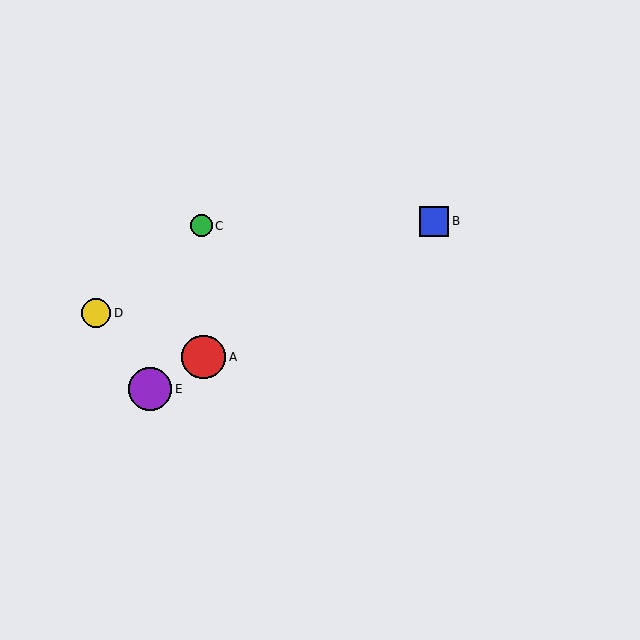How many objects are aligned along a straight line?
3 objects (A, B, E) are aligned along a straight line.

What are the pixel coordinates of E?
Object E is at (150, 389).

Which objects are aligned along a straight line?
Objects A, B, E are aligned along a straight line.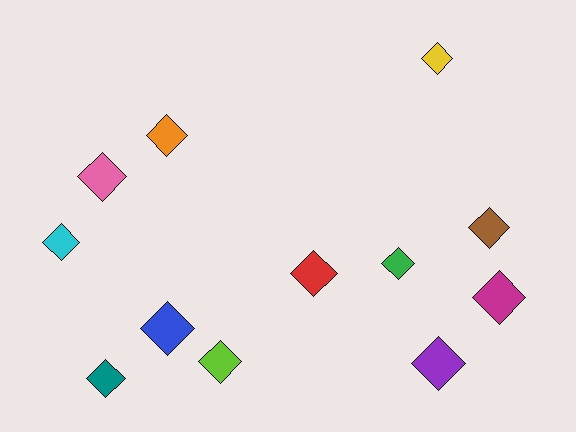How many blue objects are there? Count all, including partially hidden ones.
There is 1 blue object.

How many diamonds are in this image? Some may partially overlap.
There are 12 diamonds.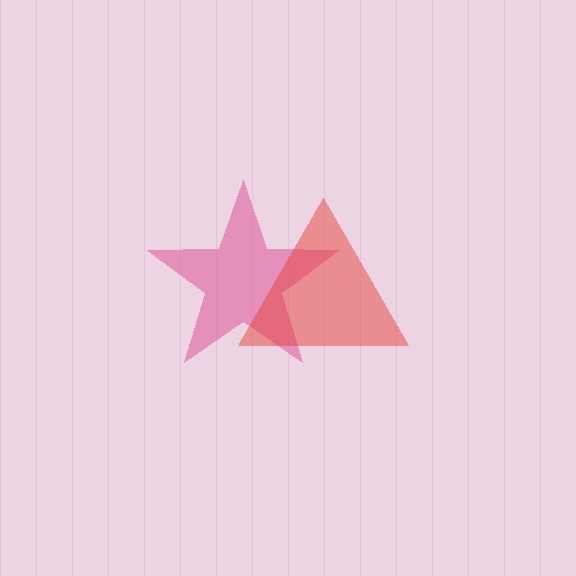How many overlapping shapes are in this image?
There are 2 overlapping shapes in the image.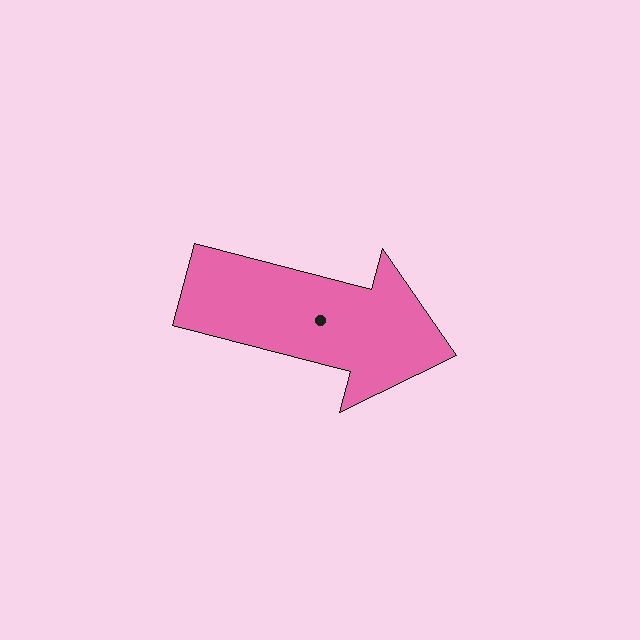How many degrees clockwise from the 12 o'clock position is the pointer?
Approximately 105 degrees.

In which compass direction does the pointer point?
East.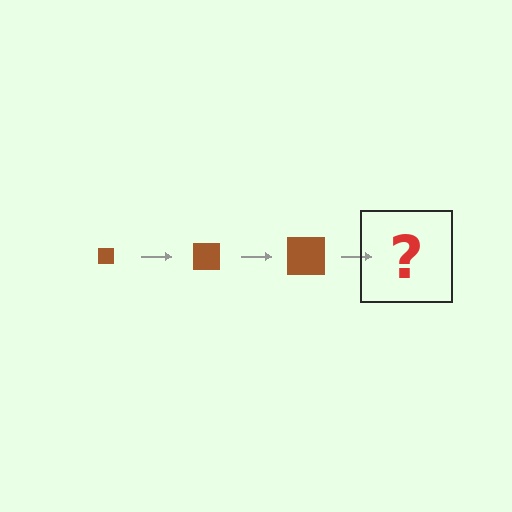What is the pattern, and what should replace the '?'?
The pattern is that the square gets progressively larger each step. The '?' should be a brown square, larger than the previous one.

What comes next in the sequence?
The next element should be a brown square, larger than the previous one.